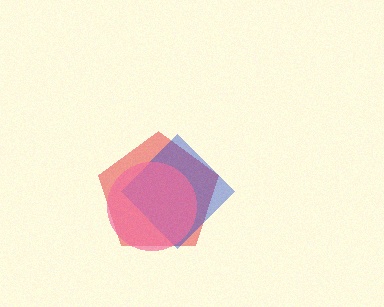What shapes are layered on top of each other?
The layered shapes are: a red pentagon, a blue diamond, a pink circle.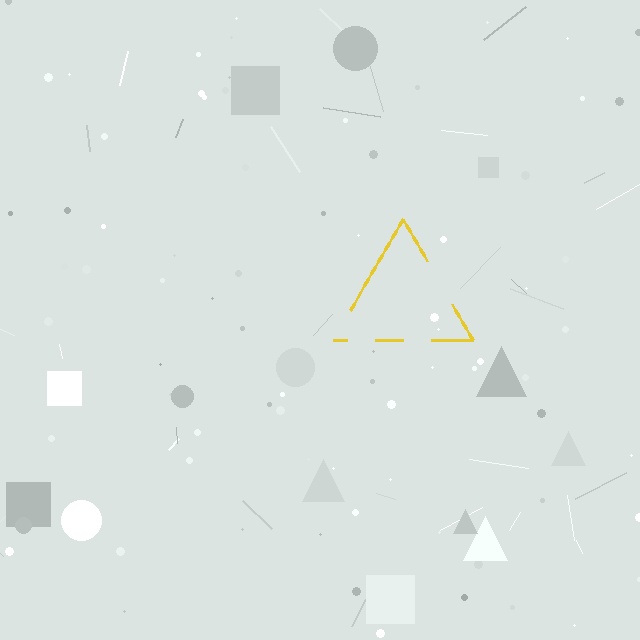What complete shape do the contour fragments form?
The contour fragments form a triangle.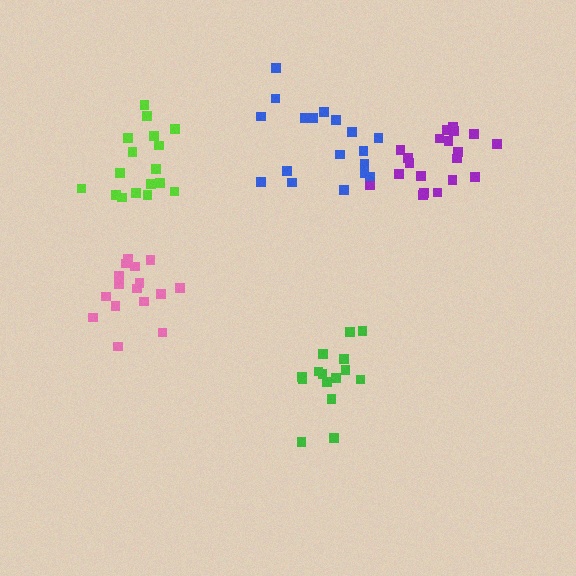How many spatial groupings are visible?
There are 5 spatial groupings.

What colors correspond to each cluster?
The clusters are colored: purple, lime, blue, green, pink.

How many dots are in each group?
Group 1: 20 dots, Group 2: 17 dots, Group 3: 18 dots, Group 4: 15 dots, Group 5: 16 dots (86 total).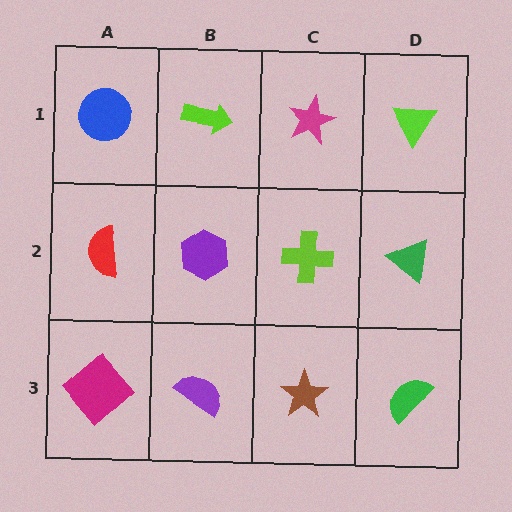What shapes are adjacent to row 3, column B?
A purple hexagon (row 2, column B), a magenta diamond (row 3, column A), a brown star (row 3, column C).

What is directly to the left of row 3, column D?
A brown star.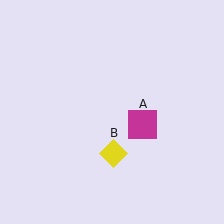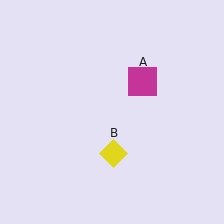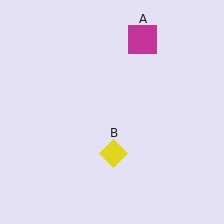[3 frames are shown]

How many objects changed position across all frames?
1 object changed position: magenta square (object A).